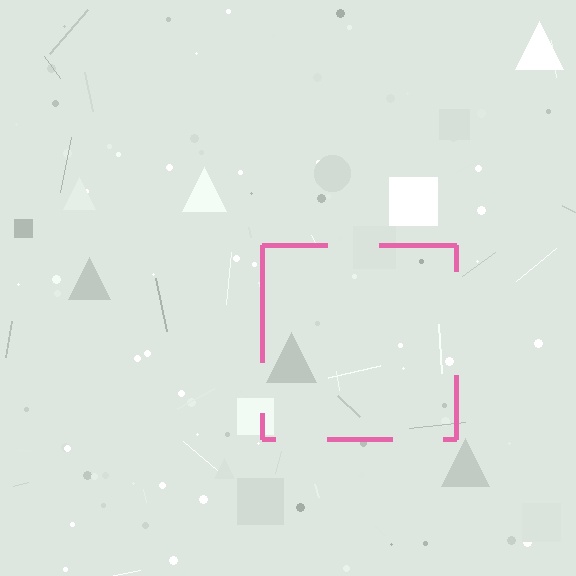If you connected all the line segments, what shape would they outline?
They would outline a square.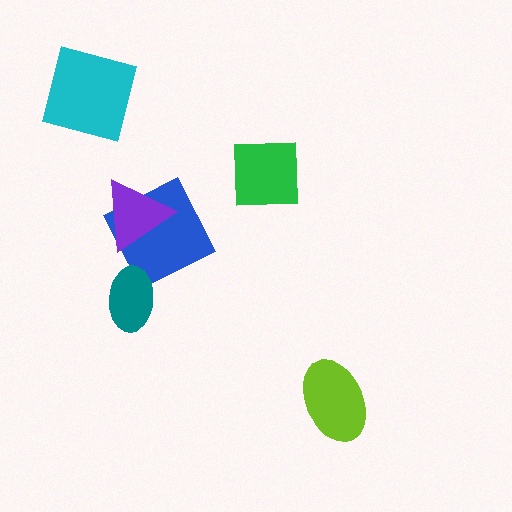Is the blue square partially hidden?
Yes, it is partially covered by another shape.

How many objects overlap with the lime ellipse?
0 objects overlap with the lime ellipse.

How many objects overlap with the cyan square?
0 objects overlap with the cyan square.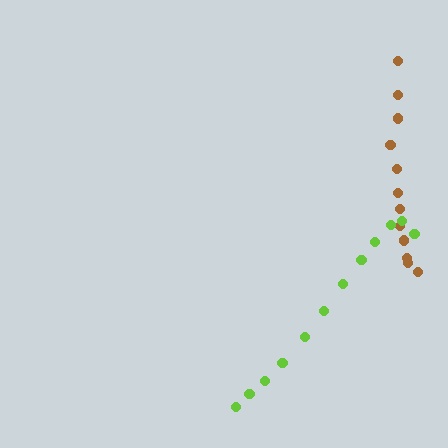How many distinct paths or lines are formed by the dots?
There are 2 distinct paths.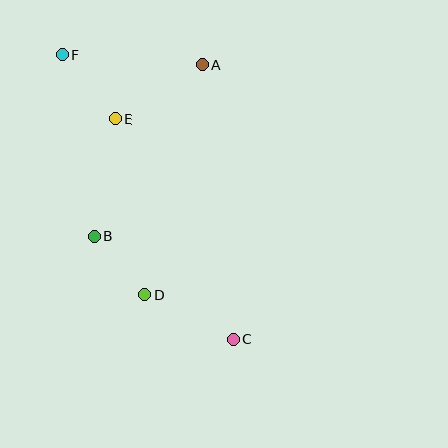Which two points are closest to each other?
Points B and D are closest to each other.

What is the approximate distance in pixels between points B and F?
The distance between B and F is approximately 184 pixels.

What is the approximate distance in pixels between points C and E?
The distance between C and E is approximately 250 pixels.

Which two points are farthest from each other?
Points C and F are farthest from each other.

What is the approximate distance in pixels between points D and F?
The distance between D and F is approximately 253 pixels.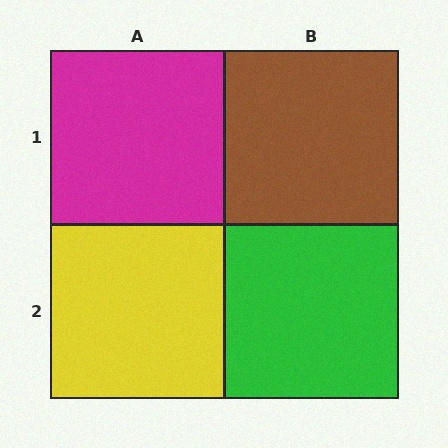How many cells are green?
1 cell is green.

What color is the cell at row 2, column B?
Green.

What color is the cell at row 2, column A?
Yellow.